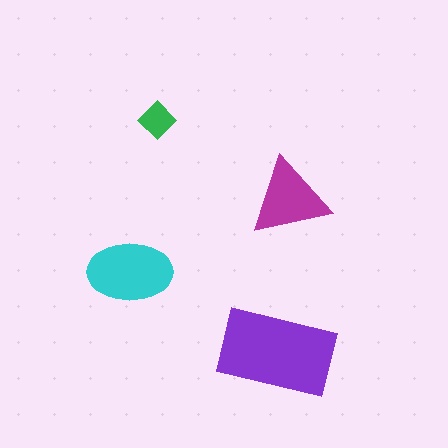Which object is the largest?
The purple rectangle.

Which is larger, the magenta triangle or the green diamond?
The magenta triangle.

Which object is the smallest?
The green diamond.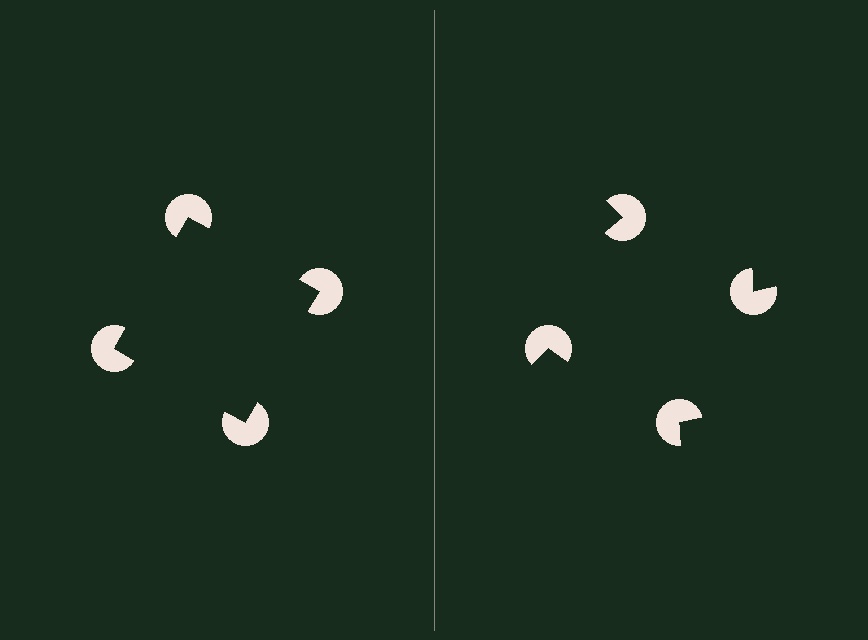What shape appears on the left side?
An illusory square.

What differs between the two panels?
The pac-man discs are positioned identically on both sides; only the wedge orientations differ. On the left they align to a square; on the right they are misaligned.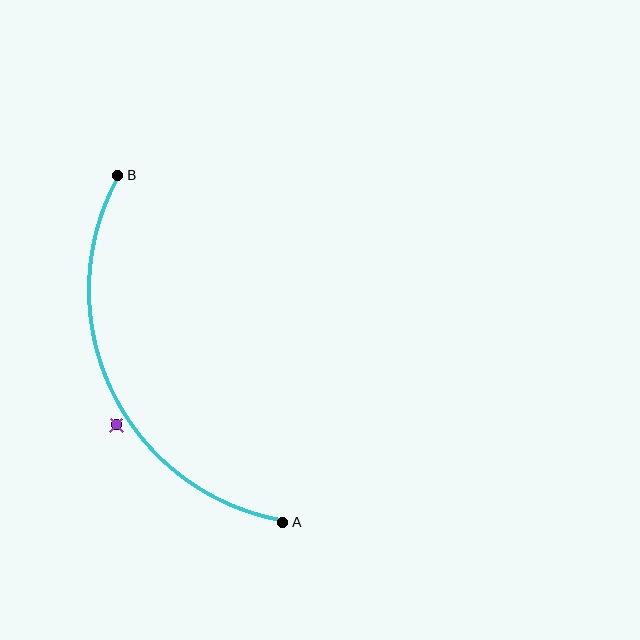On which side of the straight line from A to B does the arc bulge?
The arc bulges to the left of the straight line connecting A and B.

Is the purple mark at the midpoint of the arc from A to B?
No — the purple mark does not lie on the arc at all. It sits slightly outside the curve.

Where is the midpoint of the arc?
The arc midpoint is the point on the curve farthest from the straight line joining A and B. It sits to the left of that line.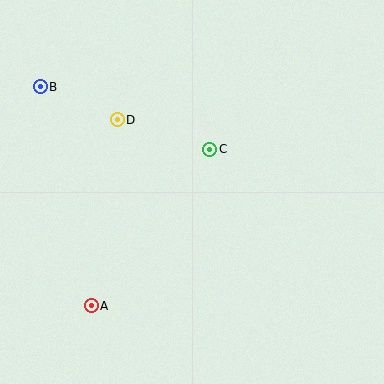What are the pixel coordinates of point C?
Point C is at (210, 149).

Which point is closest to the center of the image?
Point C at (210, 149) is closest to the center.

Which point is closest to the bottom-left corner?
Point A is closest to the bottom-left corner.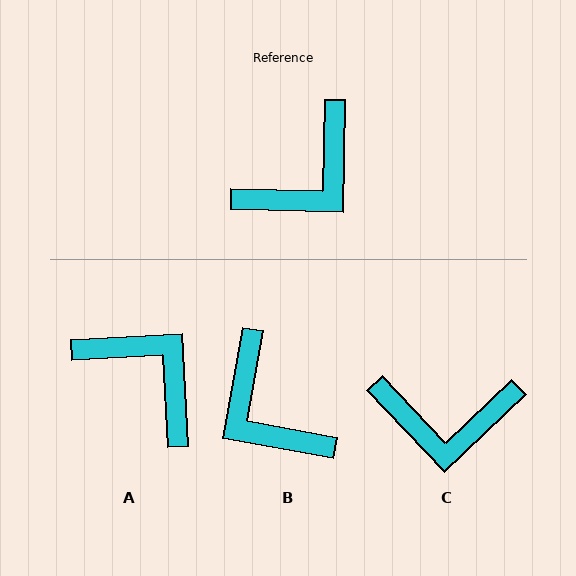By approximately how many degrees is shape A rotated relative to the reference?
Approximately 94 degrees counter-clockwise.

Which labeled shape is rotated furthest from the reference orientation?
B, about 99 degrees away.